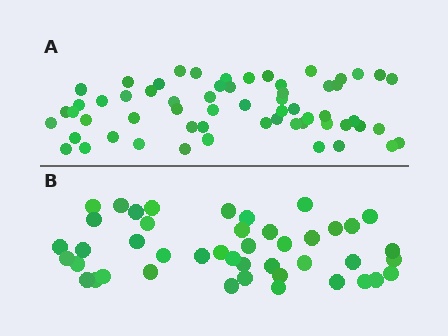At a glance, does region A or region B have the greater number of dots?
Region A (the top region) has more dots.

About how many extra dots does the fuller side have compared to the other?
Region A has approximately 15 more dots than region B.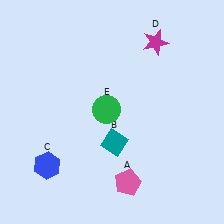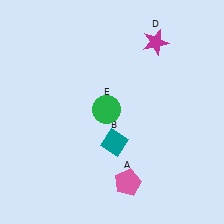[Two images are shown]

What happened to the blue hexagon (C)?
The blue hexagon (C) was removed in Image 2. It was in the bottom-left area of Image 1.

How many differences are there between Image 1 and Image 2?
There is 1 difference between the two images.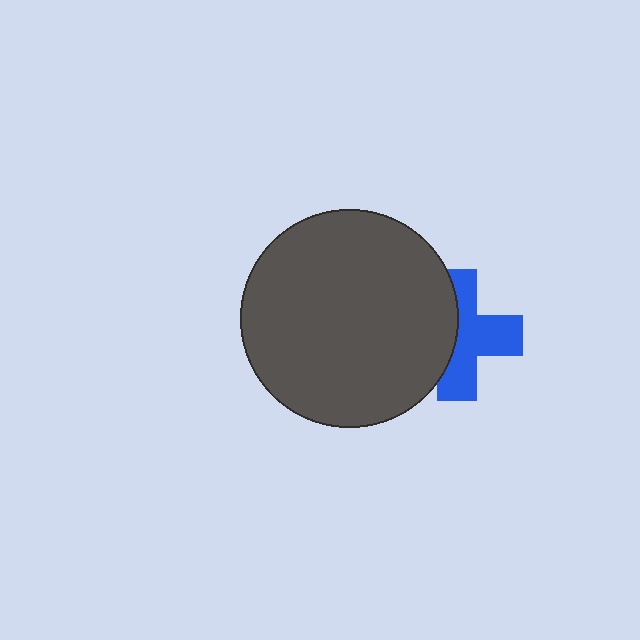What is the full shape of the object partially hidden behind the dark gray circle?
The partially hidden object is a blue cross.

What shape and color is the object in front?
The object in front is a dark gray circle.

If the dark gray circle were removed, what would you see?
You would see the complete blue cross.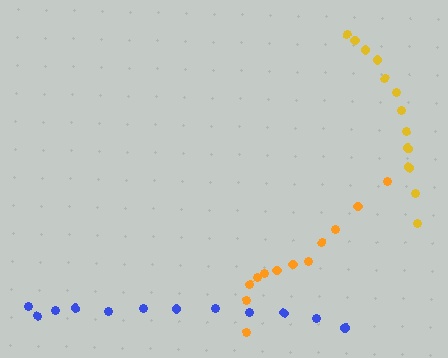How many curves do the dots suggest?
There are 3 distinct paths.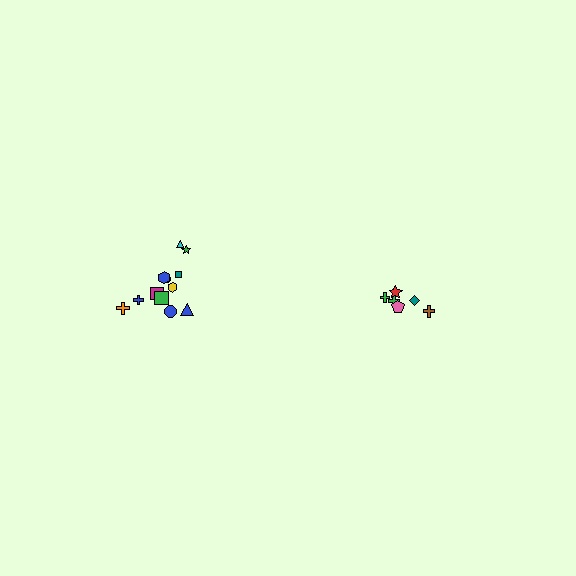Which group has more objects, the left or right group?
The left group.